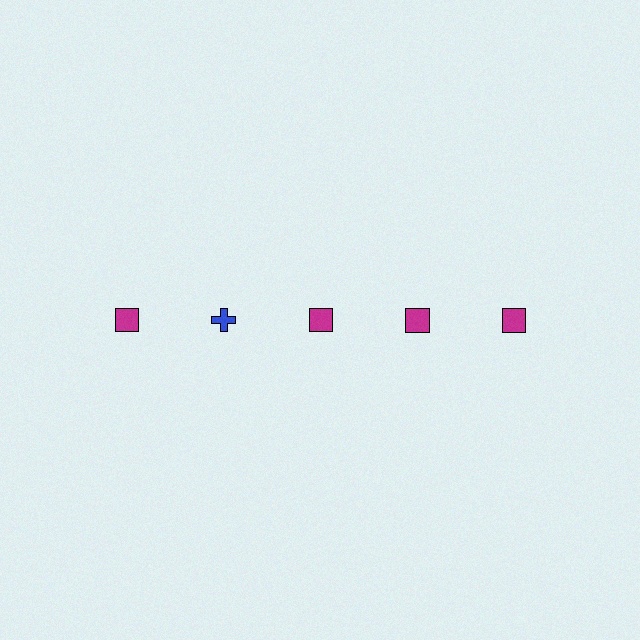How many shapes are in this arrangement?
There are 5 shapes arranged in a grid pattern.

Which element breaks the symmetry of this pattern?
The blue cross in the top row, second from left column breaks the symmetry. All other shapes are magenta squares.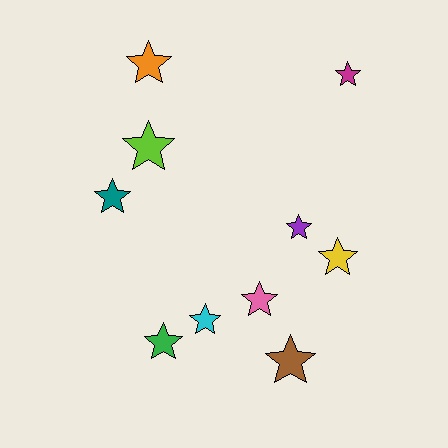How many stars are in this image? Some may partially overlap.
There are 10 stars.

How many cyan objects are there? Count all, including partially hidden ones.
There is 1 cyan object.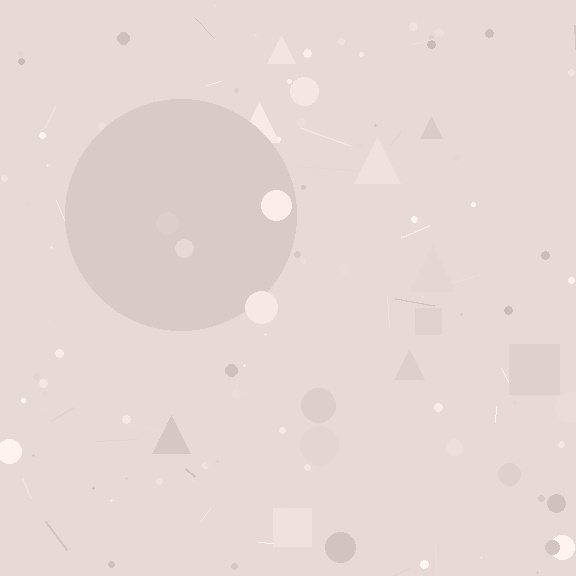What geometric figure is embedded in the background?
A circle is embedded in the background.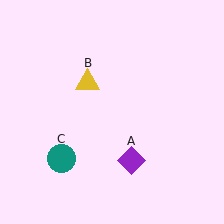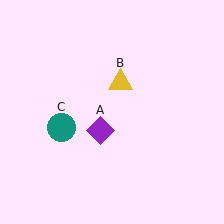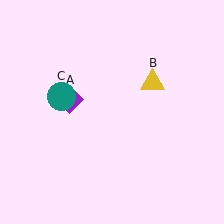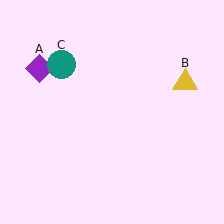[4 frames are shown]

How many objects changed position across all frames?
3 objects changed position: purple diamond (object A), yellow triangle (object B), teal circle (object C).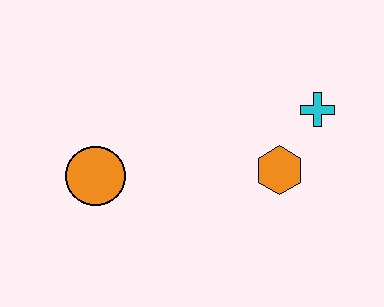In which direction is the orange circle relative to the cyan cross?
The orange circle is to the left of the cyan cross.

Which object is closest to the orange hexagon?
The cyan cross is closest to the orange hexagon.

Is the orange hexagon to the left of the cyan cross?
Yes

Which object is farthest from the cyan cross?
The orange circle is farthest from the cyan cross.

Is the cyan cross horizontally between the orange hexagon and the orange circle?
No